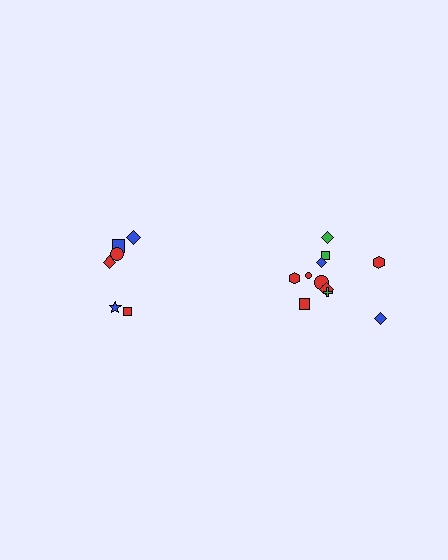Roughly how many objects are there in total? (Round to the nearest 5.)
Roughly 20 objects in total.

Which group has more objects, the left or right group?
The right group.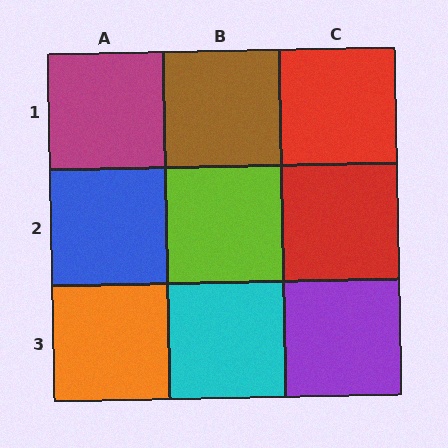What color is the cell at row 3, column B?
Cyan.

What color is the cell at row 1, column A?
Magenta.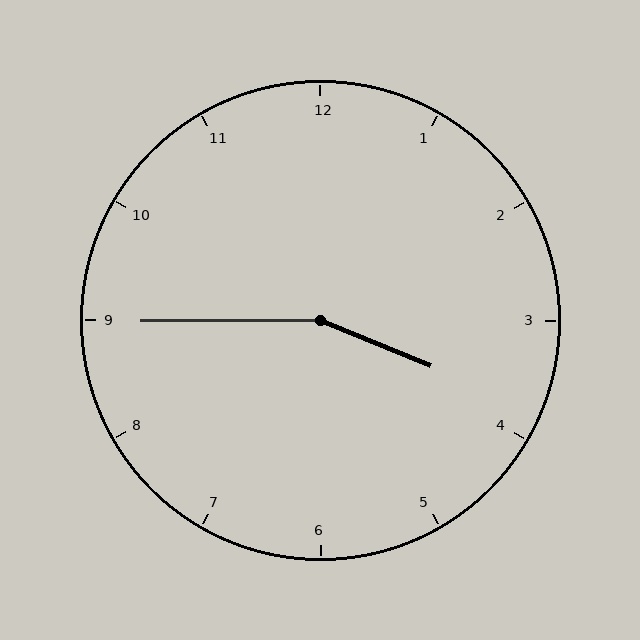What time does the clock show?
3:45.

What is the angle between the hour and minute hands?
Approximately 158 degrees.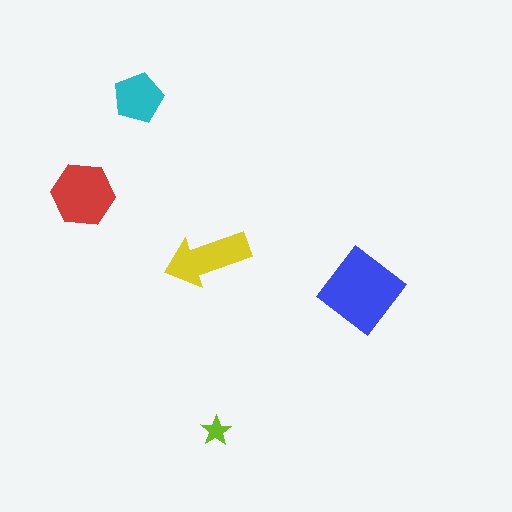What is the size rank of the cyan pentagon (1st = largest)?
4th.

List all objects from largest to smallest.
The blue diamond, the red hexagon, the yellow arrow, the cyan pentagon, the lime star.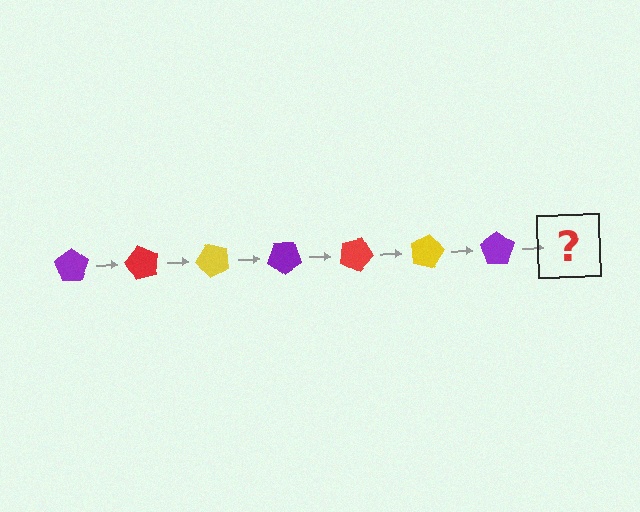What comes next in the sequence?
The next element should be a red pentagon, rotated 420 degrees from the start.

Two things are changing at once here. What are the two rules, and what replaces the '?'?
The two rules are that it rotates 60 degrees each step and the color cycles through purple, red, and yellow. The '?' should be a red pentagon, rotated 420 degrees from the start.